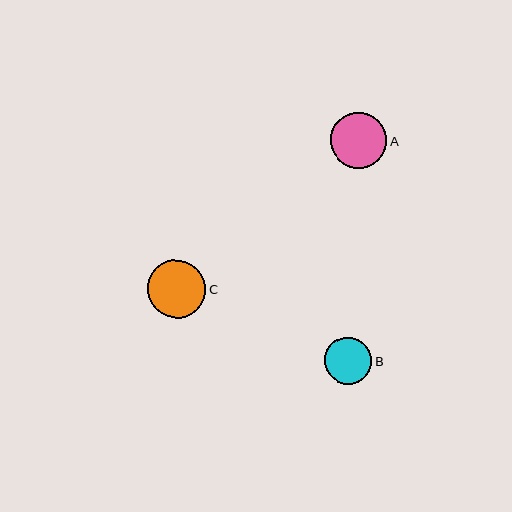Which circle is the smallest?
Circle B is the smallest with a size of approximately 47 pixels.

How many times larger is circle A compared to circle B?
Circle A is approximately 1.2 times the size of circle B.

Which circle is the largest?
Circle C is the largest with a size of approximately 59 pixels.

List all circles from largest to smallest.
From largest to smallest: C, A, B.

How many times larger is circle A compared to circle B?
Circle A is approximately 1.2 times the size of circle B.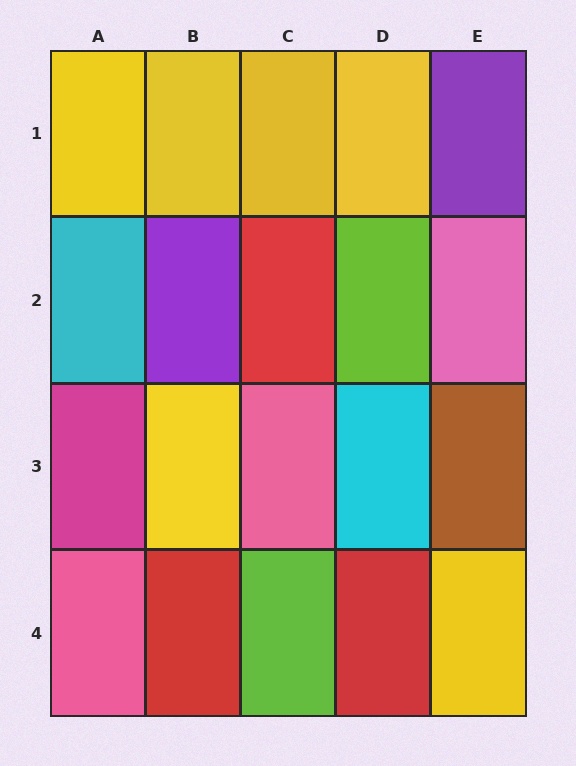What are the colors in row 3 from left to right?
Magenta, yellow, pink, cyan, brown.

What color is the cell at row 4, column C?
Lime.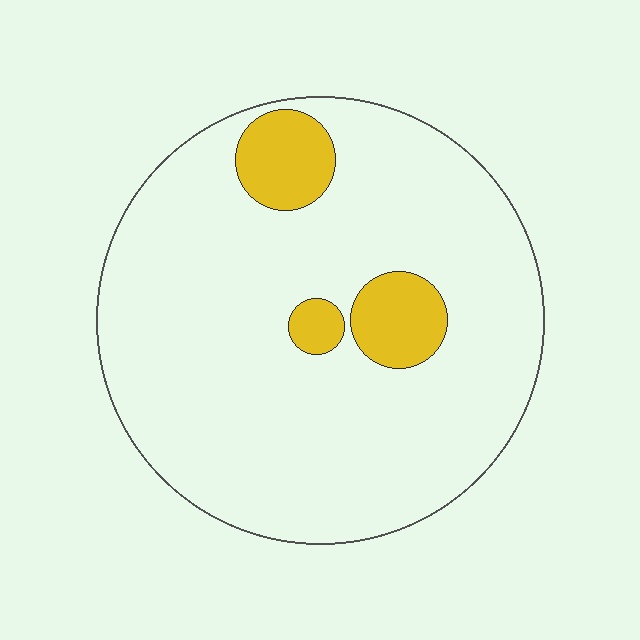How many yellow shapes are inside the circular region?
3.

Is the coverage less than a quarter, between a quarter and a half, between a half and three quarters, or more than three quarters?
Less than a quarter.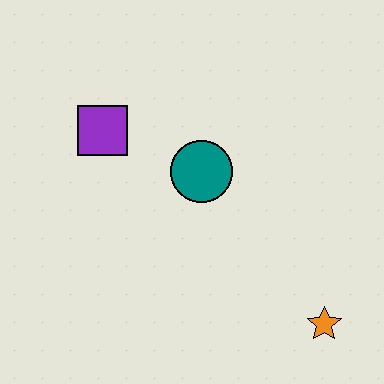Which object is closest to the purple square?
The teal circle is closest to the purple square.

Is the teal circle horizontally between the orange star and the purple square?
Yes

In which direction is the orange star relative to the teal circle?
The orange star is below the teal circle.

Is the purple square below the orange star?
No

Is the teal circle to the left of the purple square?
No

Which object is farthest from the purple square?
The orange star is farthest from the purple square.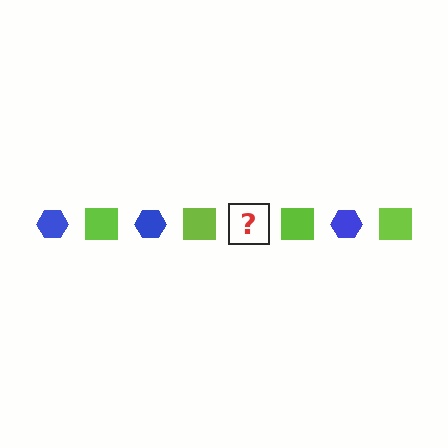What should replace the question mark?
The question mark should be replaced with a blue hexagon.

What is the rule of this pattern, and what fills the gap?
The rule is that the pattern alternates between blue hexagon and lime square. The gap should be filled with a blue hexagon.